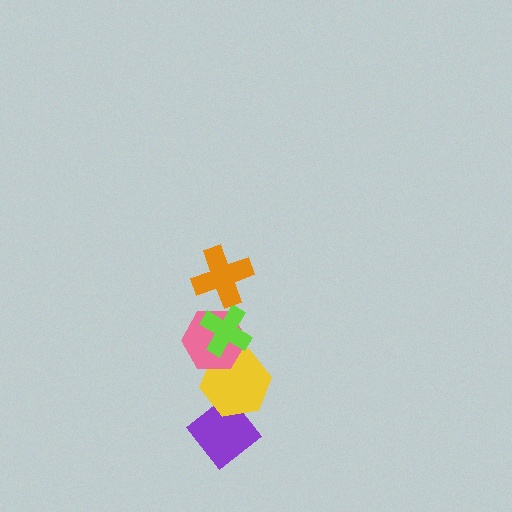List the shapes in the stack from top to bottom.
From top to bottom: the orange cross, the lime cross, the pink hexagon, the yellow hexagon, the purple diamond.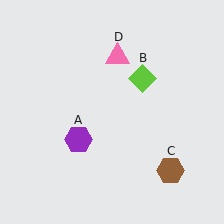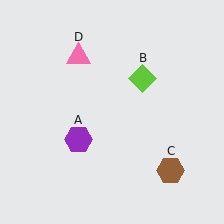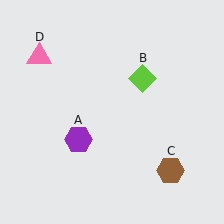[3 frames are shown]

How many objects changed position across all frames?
1 object changed position: pink triangle (object D).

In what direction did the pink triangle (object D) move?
The pink triangle (object D) moved left.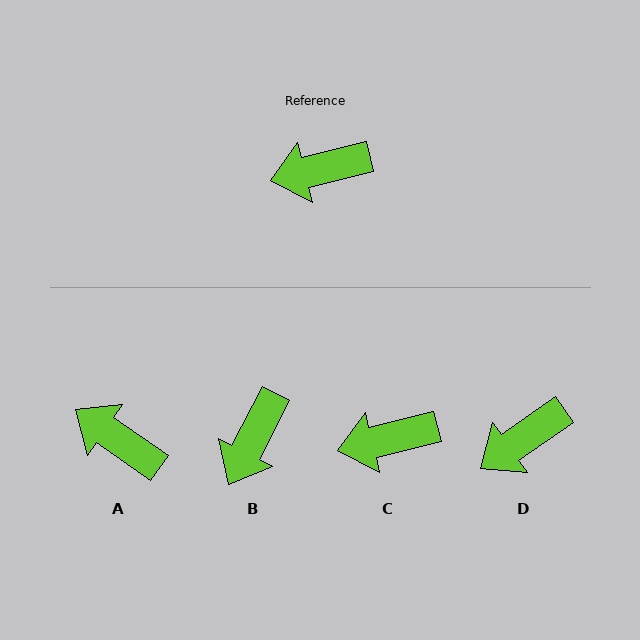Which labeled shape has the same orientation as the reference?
C.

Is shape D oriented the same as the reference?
No, it is off by about 21 degrees.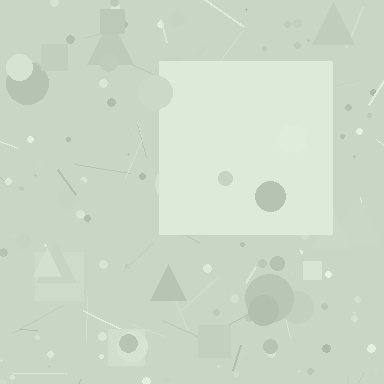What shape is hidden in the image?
A square is hidden in the image.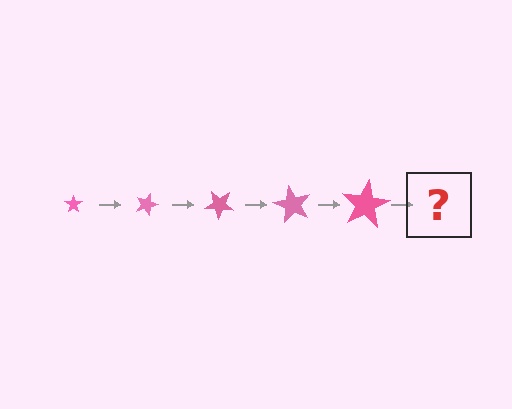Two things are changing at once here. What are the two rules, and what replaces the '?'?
The two rules are that the star grows larger each step and it rotates 20 degrees each step. The '?' should be a star, larger than the previous one and rotated 100 degrees from the start.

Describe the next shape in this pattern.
It should be a star, larger than the previous one and rotated 100 degrees from the start.